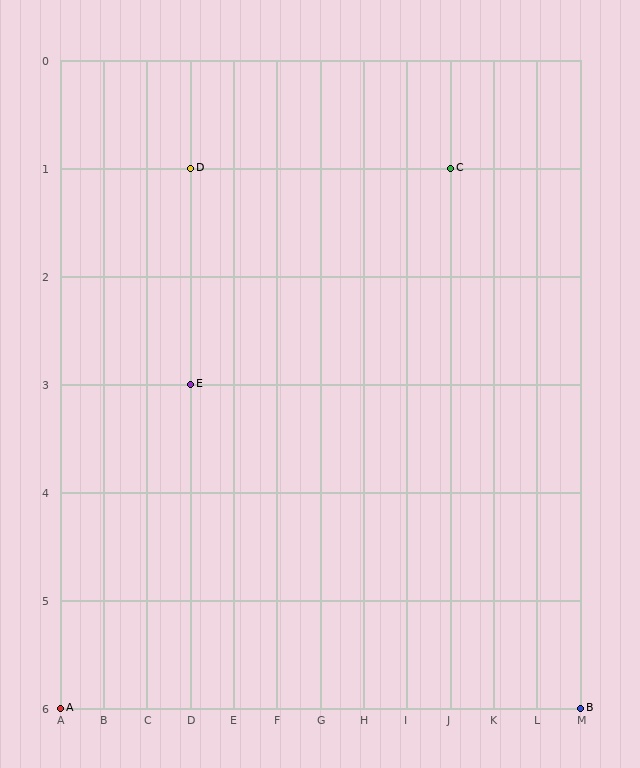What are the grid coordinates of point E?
Point E is at grid coordinates (D, 3).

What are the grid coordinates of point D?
Point D is at grid coordinates (D, 1).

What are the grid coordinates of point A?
Point A is at grid coordinates (A, 6).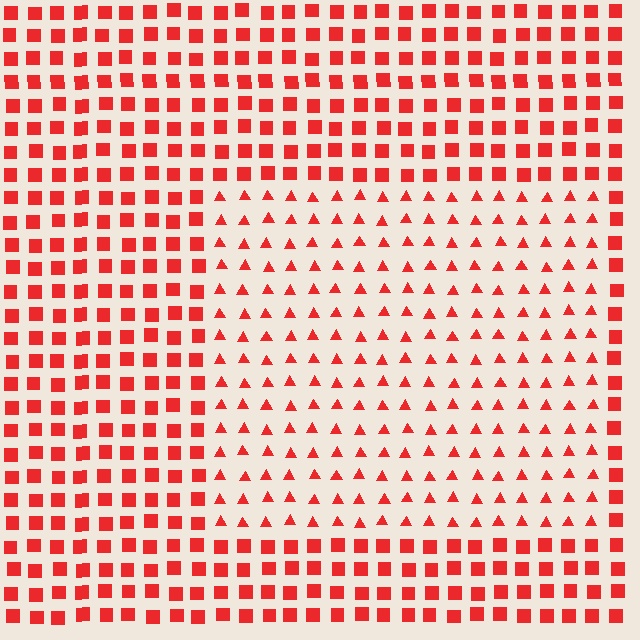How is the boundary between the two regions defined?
The boundary is defined by a change in element shape: triangles inside vs. squares outside. All elements share the same color and spacing.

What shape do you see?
I see a rectangle.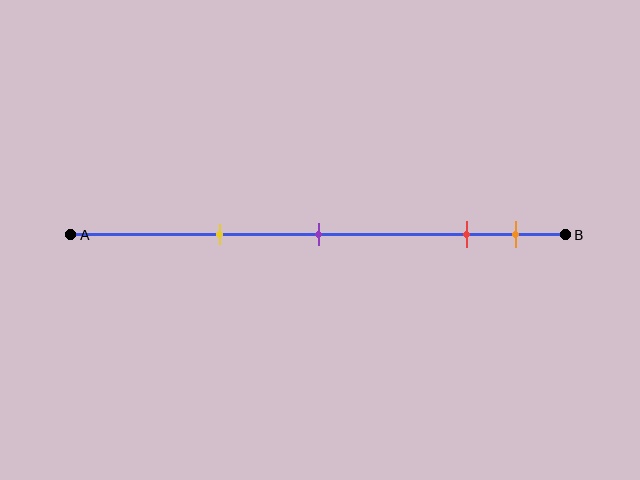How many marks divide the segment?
There are 4 marks dividing the segment.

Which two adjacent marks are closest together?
The red and orange marks are the closest adjacent pair.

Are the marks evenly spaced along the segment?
No, the marks are not evenly spaced.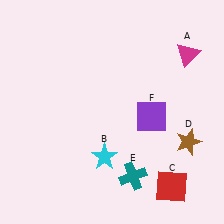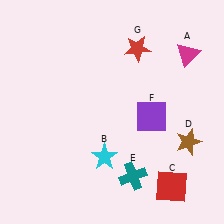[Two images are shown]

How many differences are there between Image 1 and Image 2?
There is 1 difference between the two images.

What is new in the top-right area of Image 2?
A red star (G) was added in the top-right area of Image 2.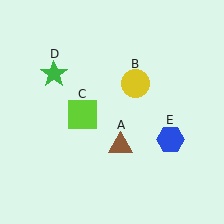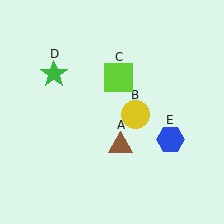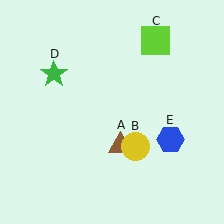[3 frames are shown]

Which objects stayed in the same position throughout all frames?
Brown triangle (object A) and green star (object D) and blue hexagon (object E) remained stationary.